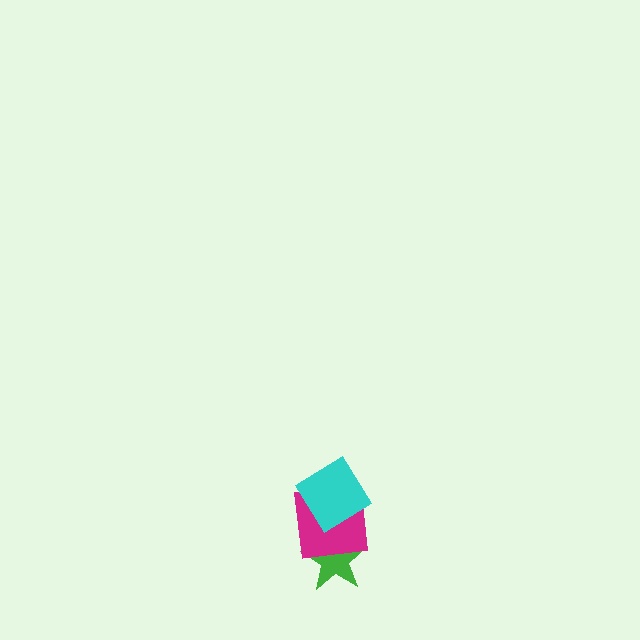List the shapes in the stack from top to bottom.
From top to bottom: the cyan diamond, the magenta square, the green star.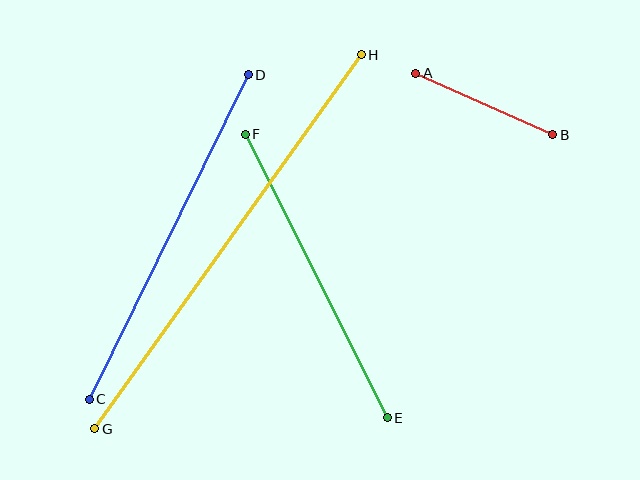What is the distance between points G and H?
The distance is approximately 459 pixels.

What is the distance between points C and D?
The distance is approximately 362 pixels.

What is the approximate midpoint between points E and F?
The midpoint is at approximately (316, 276) pixels.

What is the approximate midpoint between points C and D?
The midpoint is at approximately (169, 237) pixels.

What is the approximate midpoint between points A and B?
The midpoint is at approximately (484, 104) pixels.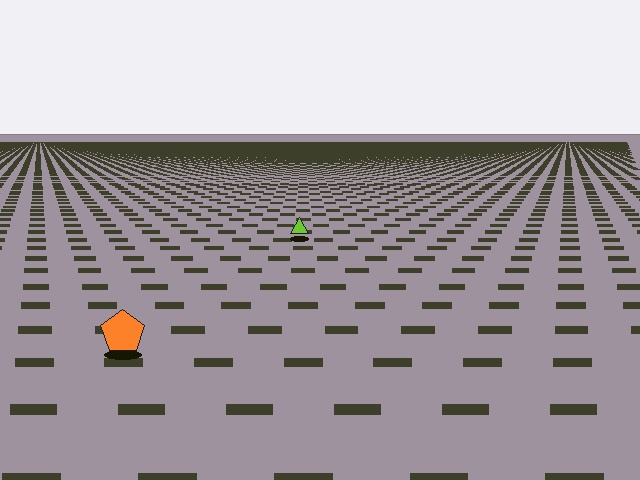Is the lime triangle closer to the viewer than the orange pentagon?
No. The orange pentagon is closer — you can tell from the texture gradient: the ground texture is coarser near it.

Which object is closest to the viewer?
The orange pentagon is closest. The texture marks near it are larger and more spread out.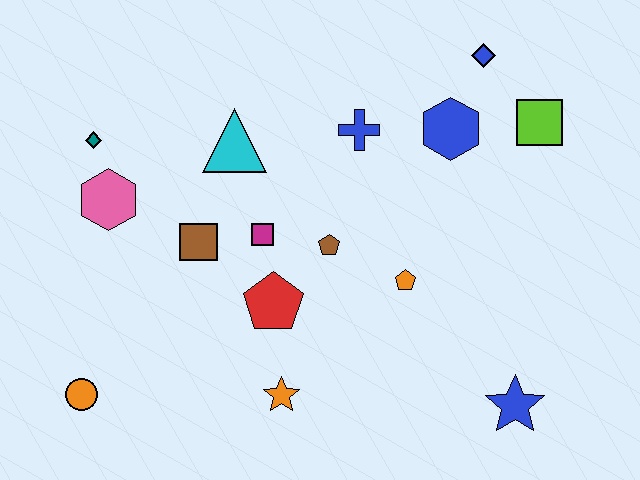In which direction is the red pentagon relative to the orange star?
The red pentagon is above the orange star.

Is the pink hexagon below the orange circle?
No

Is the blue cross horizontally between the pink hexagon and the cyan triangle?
No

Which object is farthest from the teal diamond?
The blue star is farthest from the teal diamond.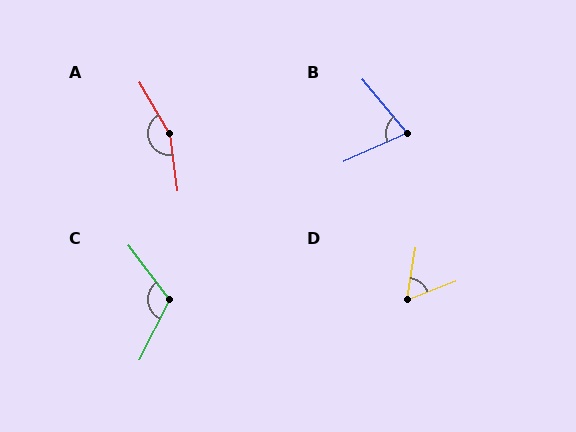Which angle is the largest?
A, at approximately 157 degrees.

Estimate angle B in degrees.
Approximately 75 degrees.